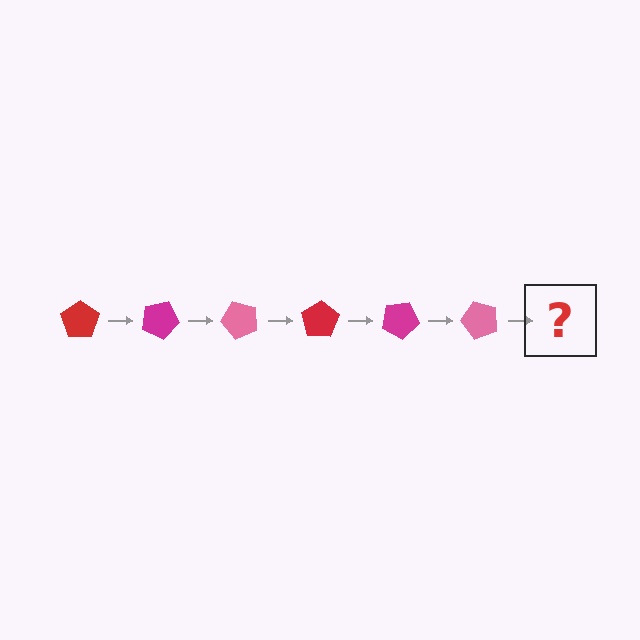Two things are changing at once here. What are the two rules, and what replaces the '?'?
The two rules are that it rotates 25 degrees each step and the color cycles through red, magenta, and pink. The '?' should be a red pentagon, rotated 150 degrees from the start.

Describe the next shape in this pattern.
It should be a red pentagon, rotated 150 degrees from the start.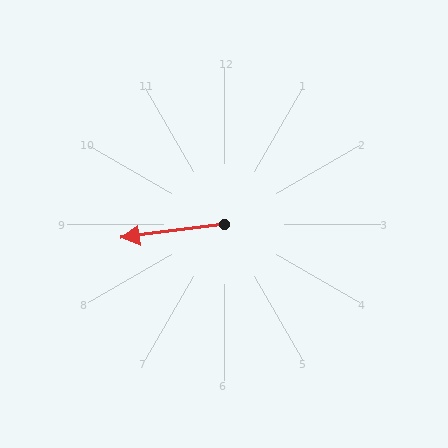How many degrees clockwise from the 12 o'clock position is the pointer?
Approximately 262 degrees.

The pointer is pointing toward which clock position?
Roughly 9 o'clock.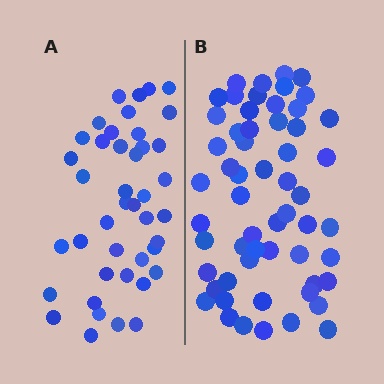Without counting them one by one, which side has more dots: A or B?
Region B (the right region) has more dots.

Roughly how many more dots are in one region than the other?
Region B has approximately 15 more dots than region A.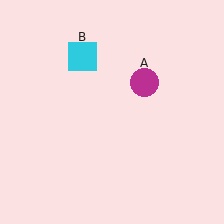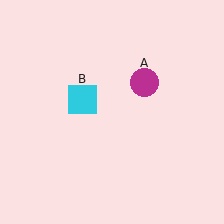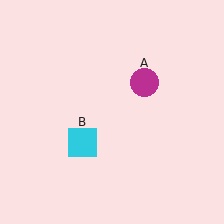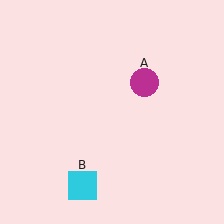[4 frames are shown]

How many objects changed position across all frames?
1 object changed position: cyan square (object B).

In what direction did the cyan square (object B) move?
The cyan square (object B) moved down.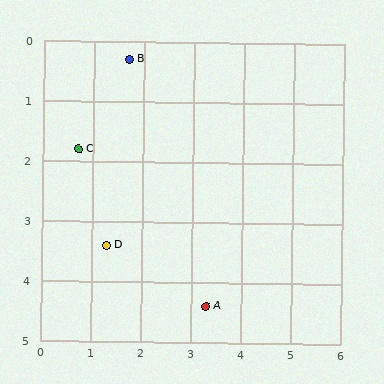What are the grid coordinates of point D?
Point D is at approximately (1.3, 3.4).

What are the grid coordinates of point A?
Point A is at approximately (3.3, 4.4).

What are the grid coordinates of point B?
Point B is at approximately (1.7, 0.3).